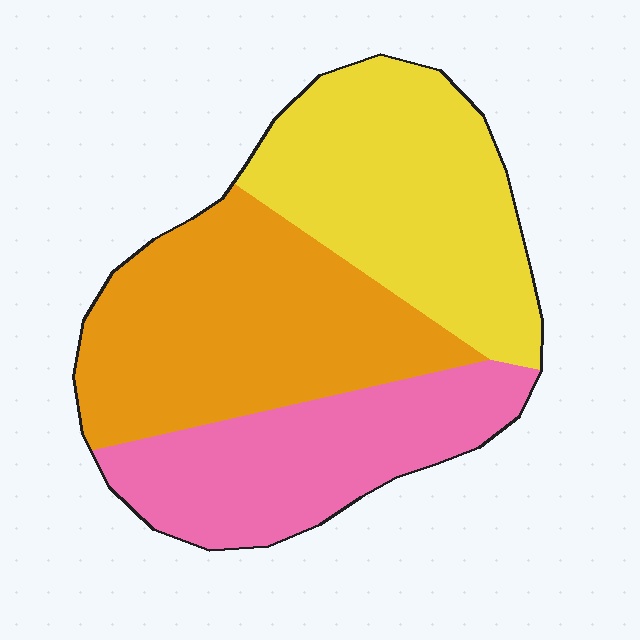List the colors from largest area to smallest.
From largest to smallest: orange, yellow, pink.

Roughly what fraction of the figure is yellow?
Yellow takes up between a quarter and a half of the figure.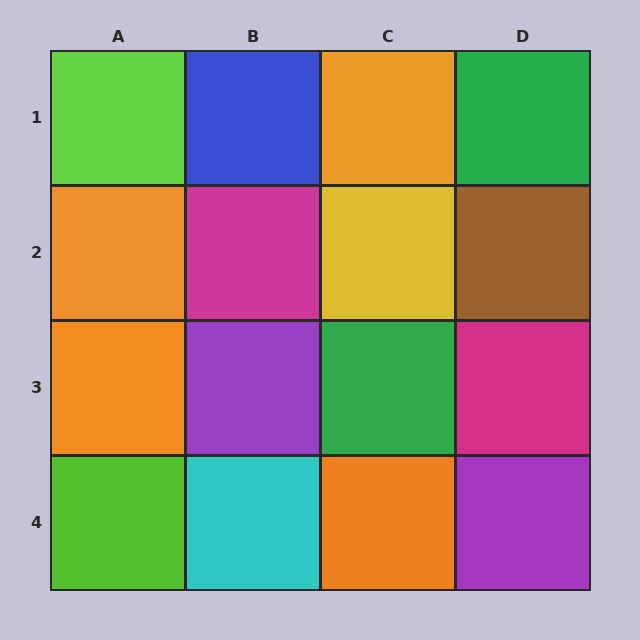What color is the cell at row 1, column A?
Lime.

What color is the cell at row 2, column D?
Brown.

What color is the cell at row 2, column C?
Yellow.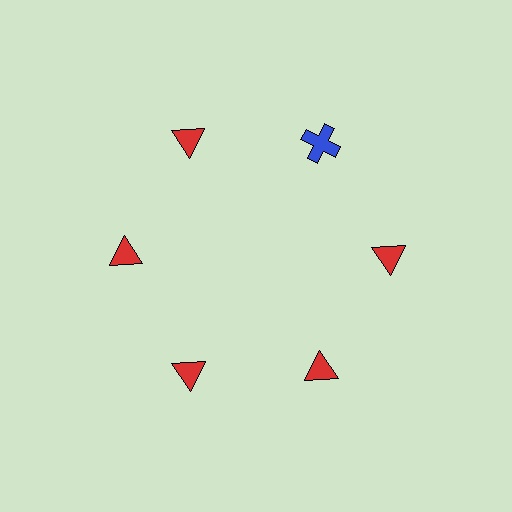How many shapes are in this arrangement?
There are 6 shapes arranged in a ring pattern.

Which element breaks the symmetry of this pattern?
The blue cross at roughly the 1 o'clock position breaks the symmetry. All other shapes are red triangles.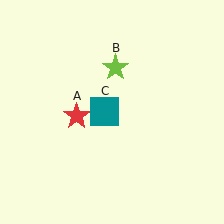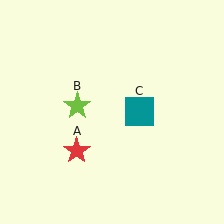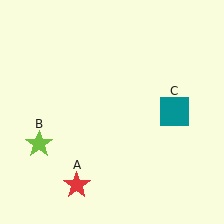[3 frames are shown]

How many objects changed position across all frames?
3 objects changed position: red star (object A), lime star (object B), teal square (object C).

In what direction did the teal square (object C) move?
The teal square (object C) moved right.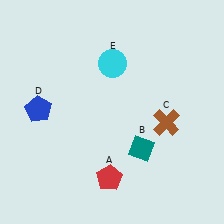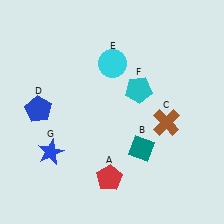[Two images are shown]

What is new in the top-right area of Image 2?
A cyan pentagon (F) was added in the top-right area of Image 2.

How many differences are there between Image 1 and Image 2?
There are 2 differences between the two images.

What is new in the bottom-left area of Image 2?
A blue star (G) was added in the bottom-left area of Image 2.